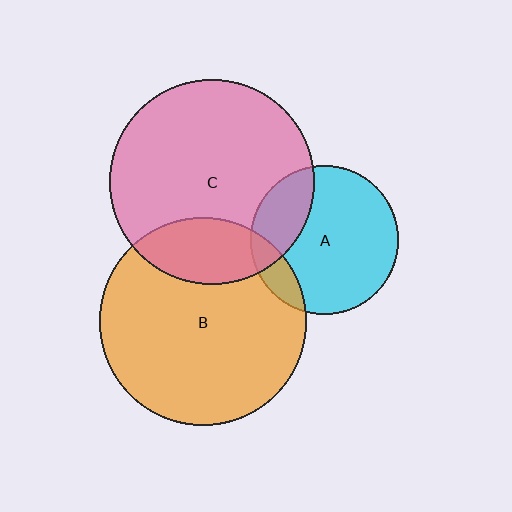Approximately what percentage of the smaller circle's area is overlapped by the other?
Approximately 20%.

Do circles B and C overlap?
Yes.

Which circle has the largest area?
Circle B (orange).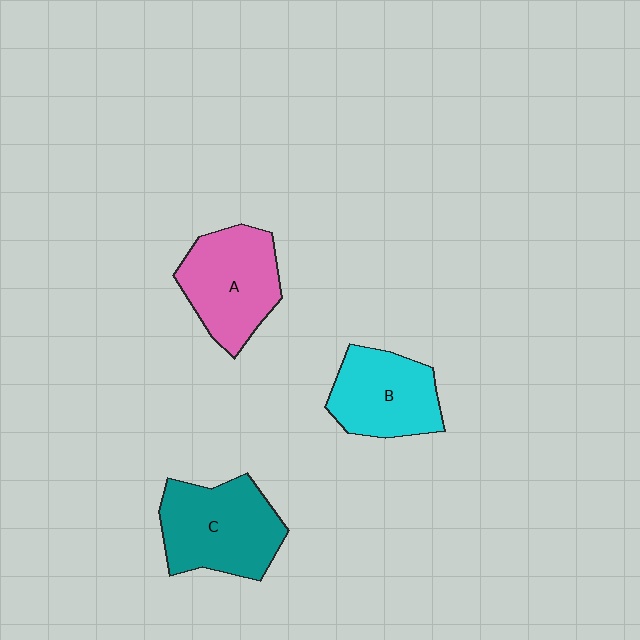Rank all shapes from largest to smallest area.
From largest to smallest: C (teal), A (pink), B (cyan).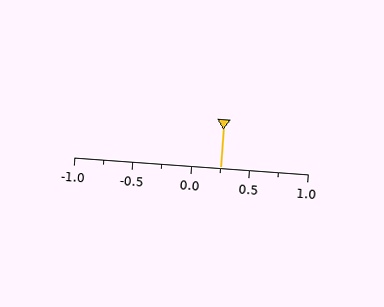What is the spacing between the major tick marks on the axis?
The major ticks are spaced 0.5 apart.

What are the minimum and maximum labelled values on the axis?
The axis runs from -1.0 to 1.0.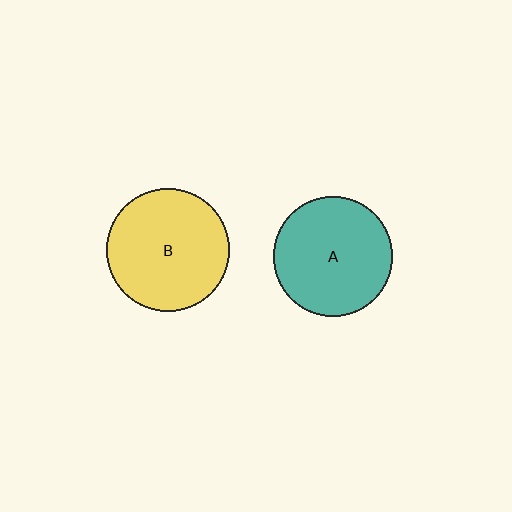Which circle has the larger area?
Circle B (yellow).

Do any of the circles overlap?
No, none of the circles overlap.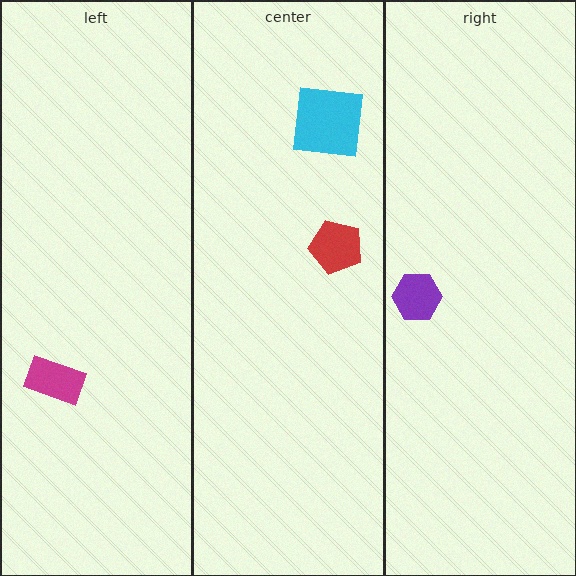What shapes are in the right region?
The purple hexagon.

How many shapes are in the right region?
1.